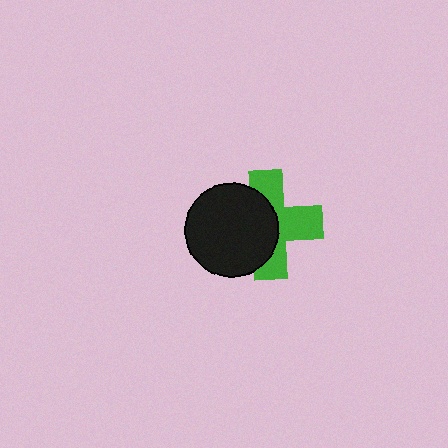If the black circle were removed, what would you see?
You would see the complete green cross.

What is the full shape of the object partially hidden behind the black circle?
The partially hidden object is a green cross.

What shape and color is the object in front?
The object in front is a black circle.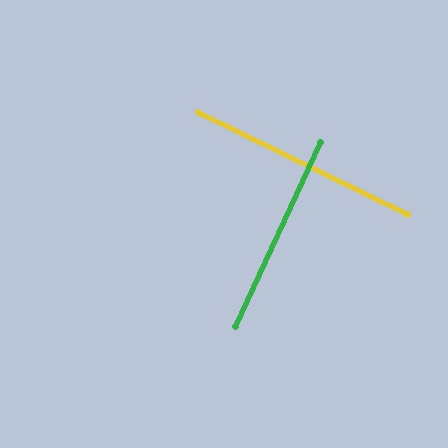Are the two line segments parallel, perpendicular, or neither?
Perpendicular — they meet at approximately 89°.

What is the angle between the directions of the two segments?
Approximately 89 degrees.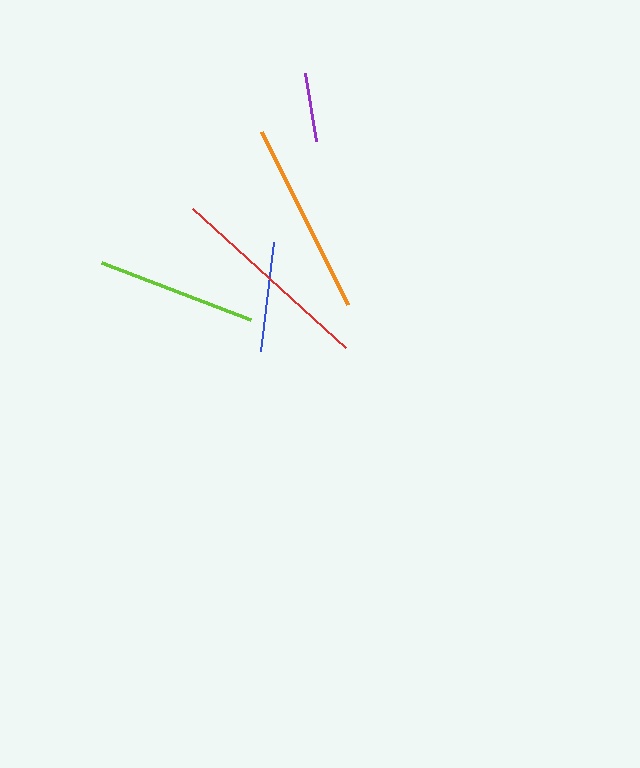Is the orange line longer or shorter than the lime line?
The orange line is longer than the lime line.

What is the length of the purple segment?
The purple segment is approximately 69 pixels long.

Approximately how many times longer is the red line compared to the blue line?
The red line is approximately 1.9 times the length of the blue line.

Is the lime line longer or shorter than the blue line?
The lime line is longer than the blue line.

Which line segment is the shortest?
The purple line is the shortest at approximately 69 pixels.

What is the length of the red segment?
The red segment is approximately 207 pixels long.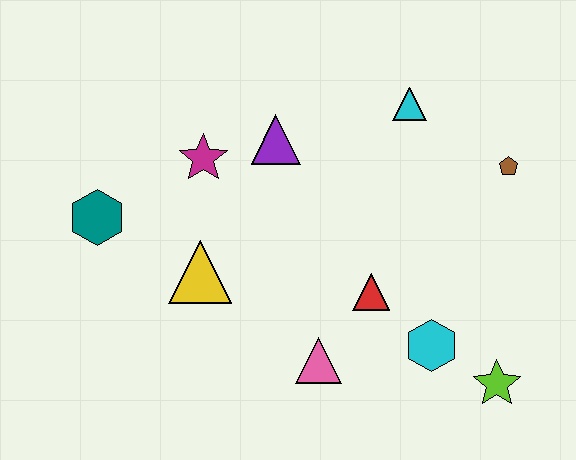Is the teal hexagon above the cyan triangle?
No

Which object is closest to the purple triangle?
The magenta star is closest to the purple triangle.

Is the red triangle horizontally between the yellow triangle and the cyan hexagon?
Yes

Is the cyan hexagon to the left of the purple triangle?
No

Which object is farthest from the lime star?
The teal hexagon is farthest from the lime star.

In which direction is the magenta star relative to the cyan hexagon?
The magenta star is to the left of the cyan hexagon.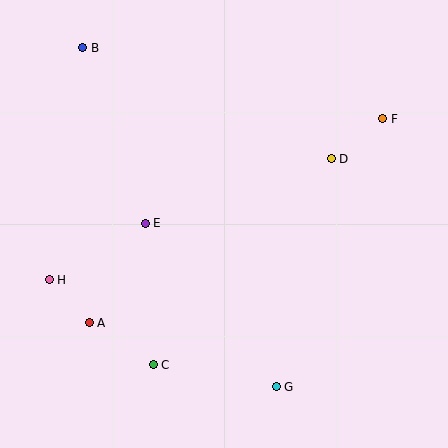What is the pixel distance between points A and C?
The distance between A and C is 77 pixels.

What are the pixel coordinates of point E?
Point E is at (145, 223).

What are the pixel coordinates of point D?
Point D is at (331, 159).